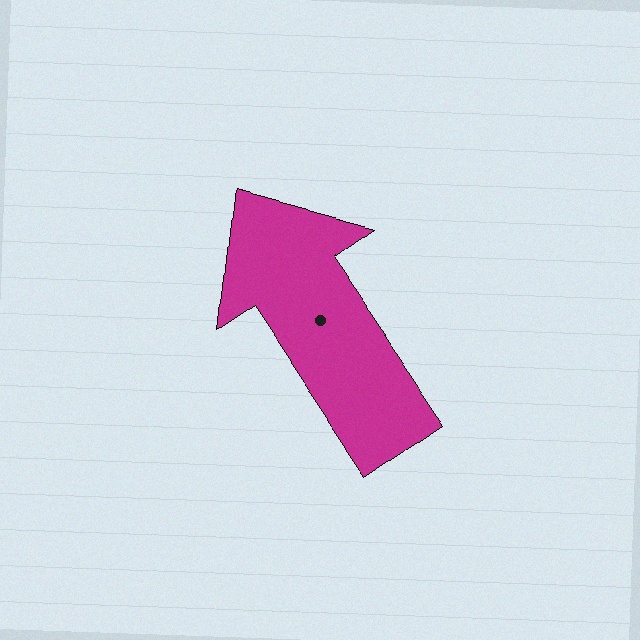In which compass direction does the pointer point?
Northwest.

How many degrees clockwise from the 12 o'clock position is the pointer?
Approximately 326 degrees.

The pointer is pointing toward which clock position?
Roughly 11 o'clock.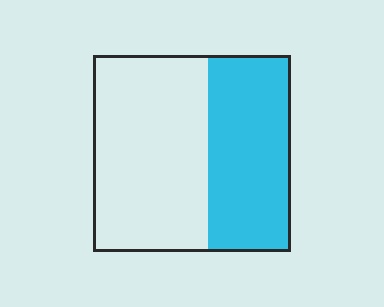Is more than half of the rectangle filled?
No.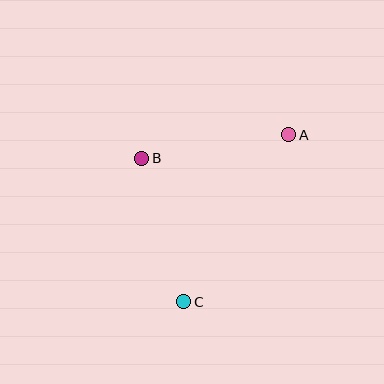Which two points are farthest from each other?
Points A and C are farthest from each other.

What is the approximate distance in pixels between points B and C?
The distance between B and C is approximately 149 pixels.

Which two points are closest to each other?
Points A and B are closest to each other.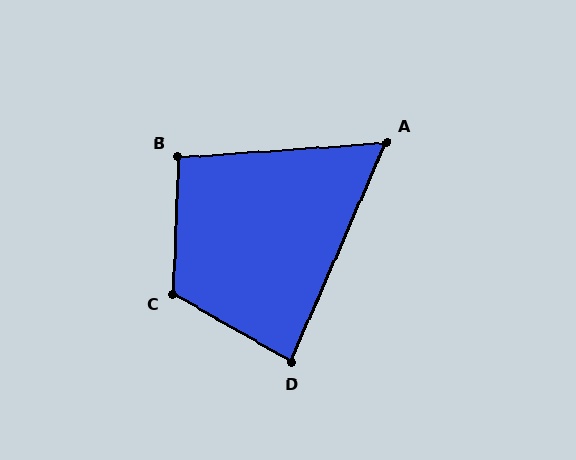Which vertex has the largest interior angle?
C, at approximately 118 degrees.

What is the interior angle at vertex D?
Approximately 84 degrees (acute).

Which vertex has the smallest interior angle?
A, at approximately 62 degrees.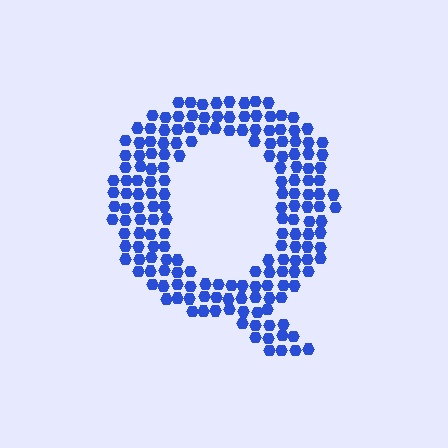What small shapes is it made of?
It is made of small hexagons.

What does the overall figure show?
The overall figure shows the letter Q.